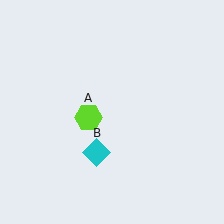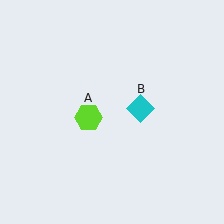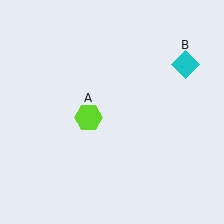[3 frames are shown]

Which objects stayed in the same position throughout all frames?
Lime hexagon (object A) remained stationary.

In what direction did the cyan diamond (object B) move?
The cyan diamond (object B) moved up and to the right.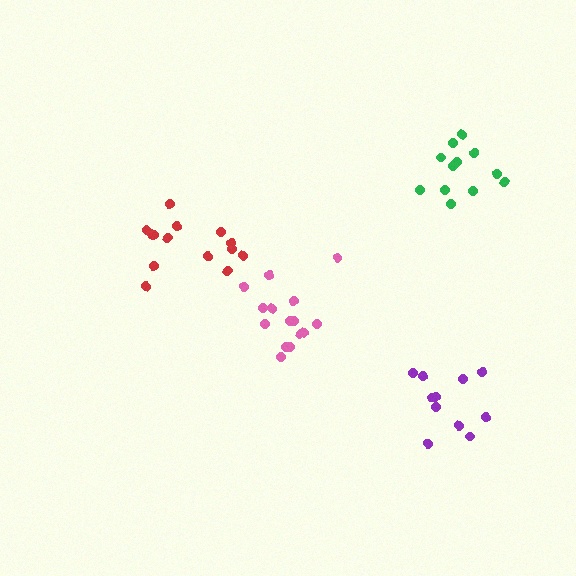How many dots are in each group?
Group 1: 12 dots, Group 2: 14 dots, Group 3: 11 dots, Group 4: 15 dots (52 total).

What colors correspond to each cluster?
The clusters are colored: green, red, purple, pink.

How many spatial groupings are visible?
There are 4 spatial groupings.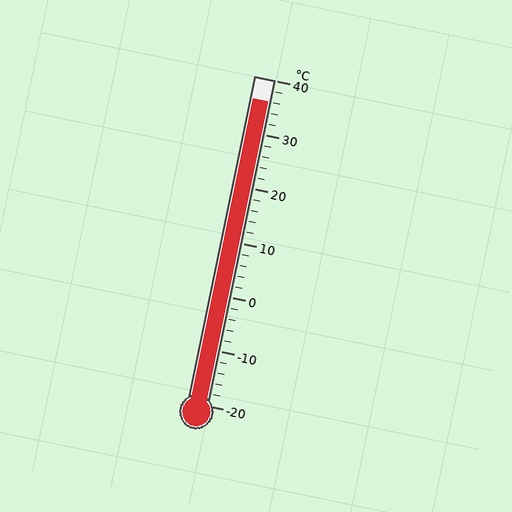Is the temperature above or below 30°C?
The temperature is above 30°C.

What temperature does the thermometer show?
The thermometer shows approximately 36°C.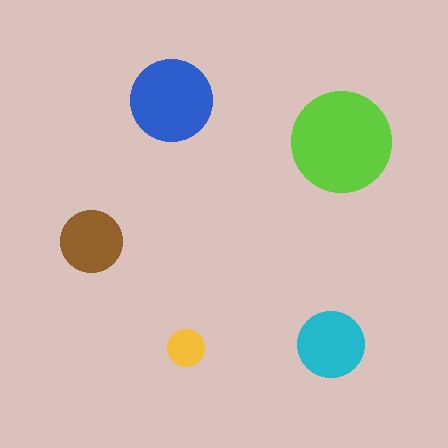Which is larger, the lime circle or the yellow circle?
The lime one.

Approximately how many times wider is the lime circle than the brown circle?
About 1.5 times wider.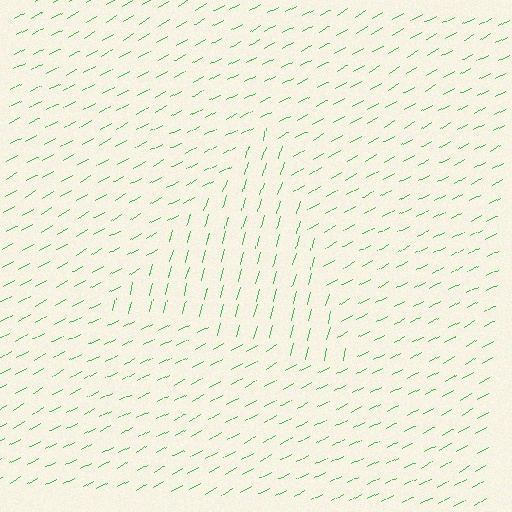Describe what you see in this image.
The image is filled with small green line segments. A triangle region in the image has lines oriented differently from the surrounding lines, creating a visible texture boundary.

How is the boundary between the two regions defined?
The boundary is defined purely by a change in line orientation (approximately 45 degrees difference). All lines are the same color and thickness.